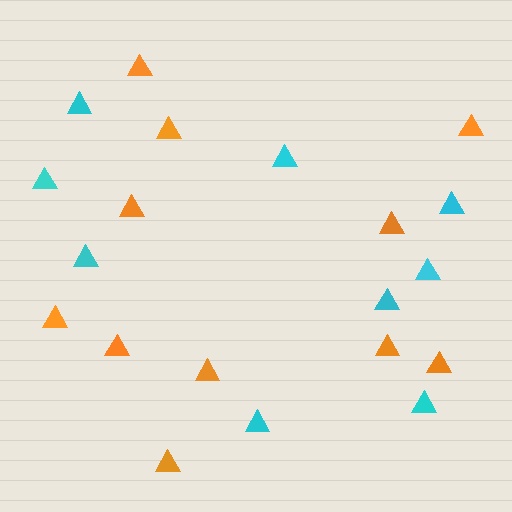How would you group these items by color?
There are 2 groups: one group of cyan triangles (9) and one group of orange triangles (11).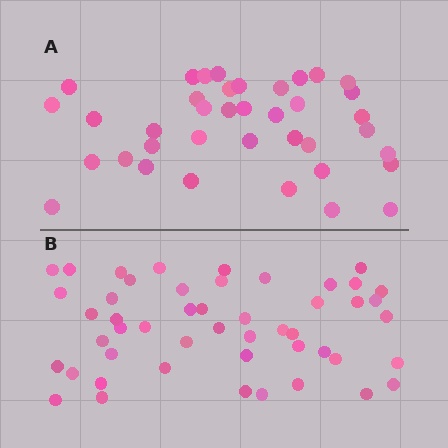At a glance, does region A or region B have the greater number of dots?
Region B (the bottom region) has more dots.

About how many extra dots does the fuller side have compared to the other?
Region B has roughly 12 or so more dots than region A.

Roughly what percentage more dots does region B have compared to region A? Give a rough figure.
About 30% more.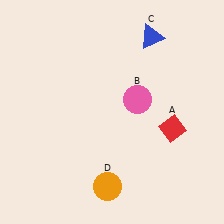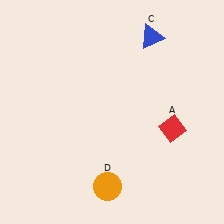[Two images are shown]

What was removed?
The pink circle (B) was removed in Image 2.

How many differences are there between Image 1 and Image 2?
There is 1 difference between the two images.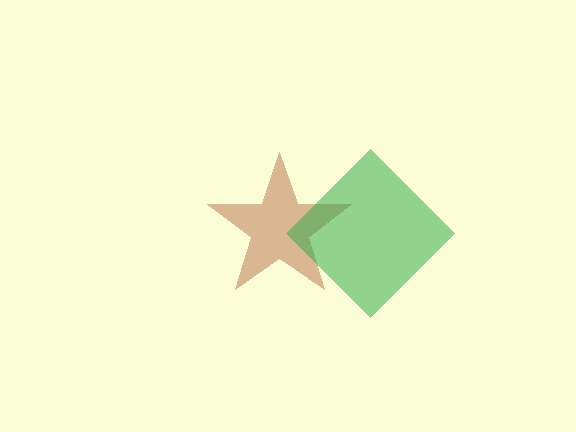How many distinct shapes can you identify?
There are 2 distinct shapes: a brown star, a green diamond.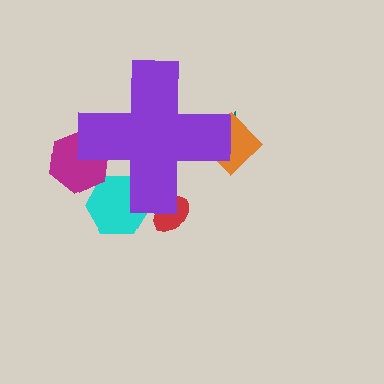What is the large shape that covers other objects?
A purple cross.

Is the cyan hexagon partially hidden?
Yes, the cyan hexagon is partially hidden behind the purple cross.